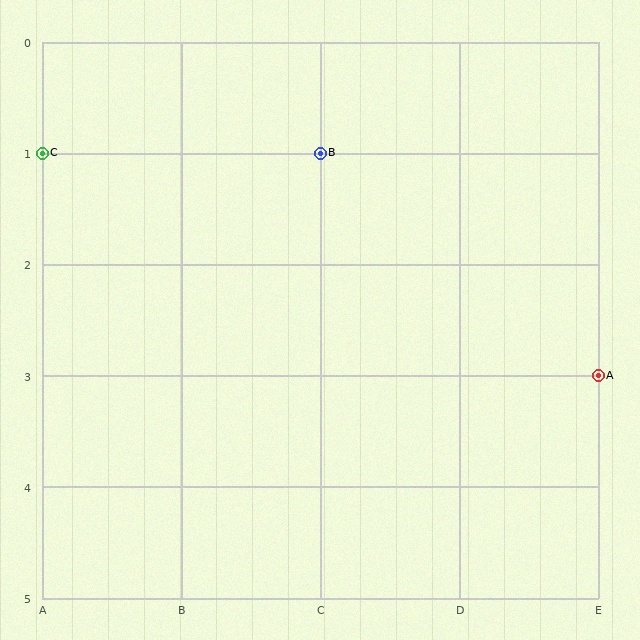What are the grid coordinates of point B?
Point B is at grid coordinates (C, 1).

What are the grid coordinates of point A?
Point A is at grid coordinates (E, 3).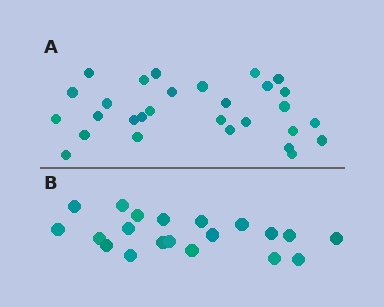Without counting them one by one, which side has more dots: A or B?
Region A (the top region) has more dots.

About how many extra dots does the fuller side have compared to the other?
Region A has roughly 8 or so more dots than region B.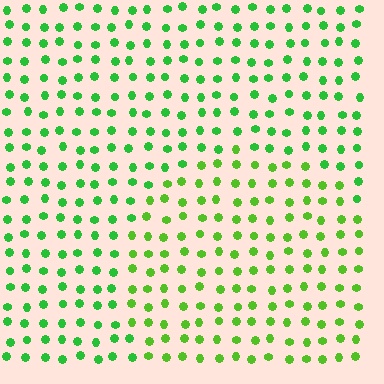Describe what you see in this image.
The image is filled with small green elements in a uniform arrangement. A circle-shaped region is visible where the elements are tinted to a slightly different hue, forming a subtle color boundary.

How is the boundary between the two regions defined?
The boundary is defined purely by a slight shift in hue (about 23 degrees). Spacing, size, and orientation are identical on both sides.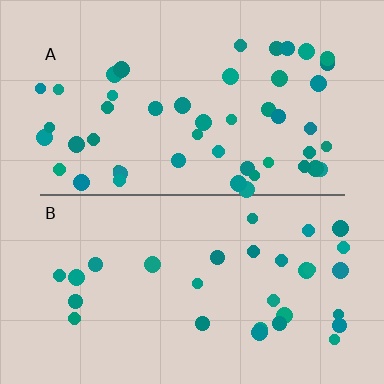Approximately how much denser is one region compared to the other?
Approximately 1.6× — region A over region B.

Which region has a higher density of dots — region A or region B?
A (the top).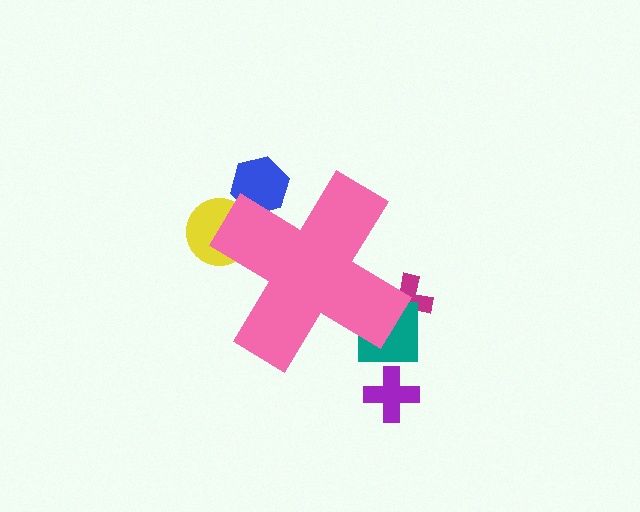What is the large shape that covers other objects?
A pink cross.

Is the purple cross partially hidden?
No, the purple cross is fully visible.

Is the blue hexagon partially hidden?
Yes, the blue hexagon is partially hidden behind the pink cross.